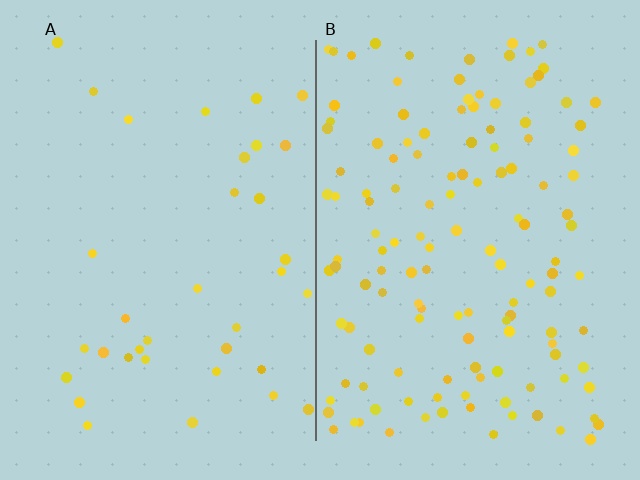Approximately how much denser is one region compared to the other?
Approximately 3.7× — region B over region A.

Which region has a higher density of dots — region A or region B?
B (the right).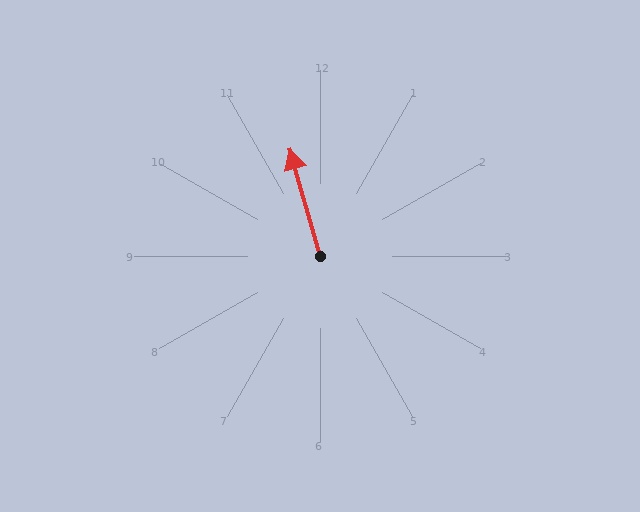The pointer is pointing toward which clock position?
Roughly 11 o'clock.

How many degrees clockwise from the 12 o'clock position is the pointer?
Approximately 344 degrees.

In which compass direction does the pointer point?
North.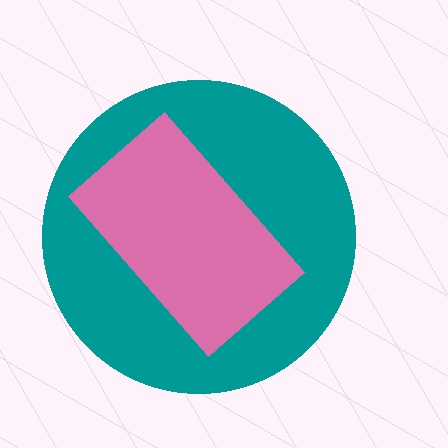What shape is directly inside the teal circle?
The pink rectangle.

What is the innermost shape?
The pink rectangle.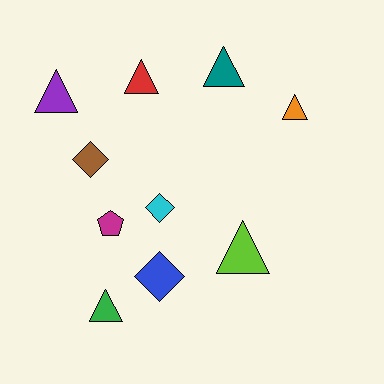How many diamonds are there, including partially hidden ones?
There are 3 diamonds.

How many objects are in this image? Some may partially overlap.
There are 10 objects.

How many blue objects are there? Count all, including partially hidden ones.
There is 1 blue object.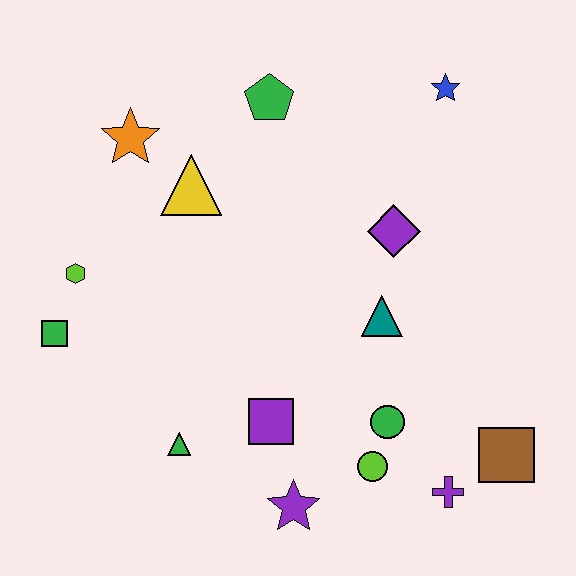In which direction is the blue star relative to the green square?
The blue star is to the right of the green square.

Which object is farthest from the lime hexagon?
The brown square is farthest from the lime hexagon.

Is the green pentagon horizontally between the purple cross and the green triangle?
Yes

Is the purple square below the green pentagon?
Yes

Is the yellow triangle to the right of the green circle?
No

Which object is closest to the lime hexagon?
The green square is closest to the lime hexagon.